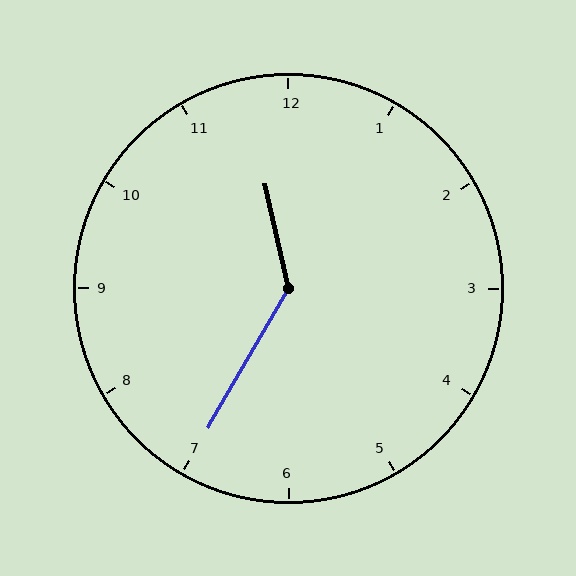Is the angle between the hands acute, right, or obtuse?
It is obtuse.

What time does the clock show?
11:35.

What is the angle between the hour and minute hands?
Approximately 138 degrees.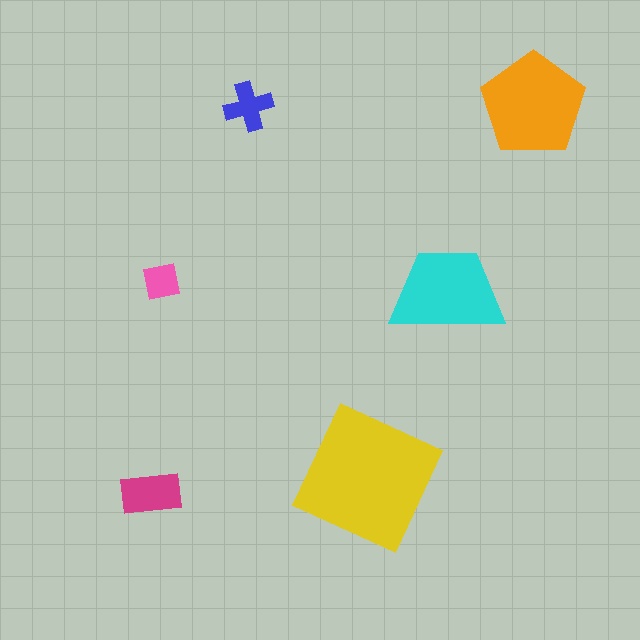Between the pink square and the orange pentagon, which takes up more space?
The orange pentagon.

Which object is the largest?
The yellow square.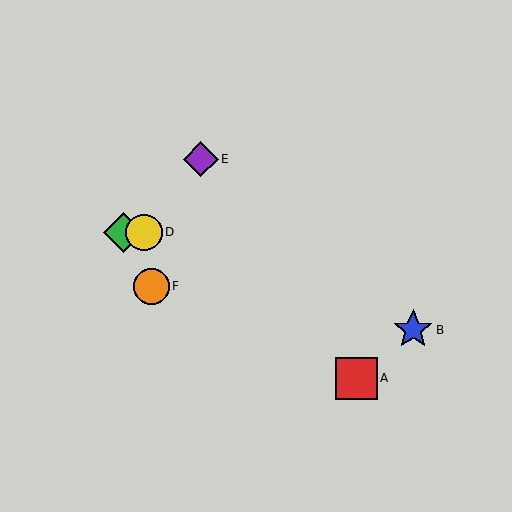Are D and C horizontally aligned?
Yes, both are at y≈232.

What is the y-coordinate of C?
Object C is at y≈232.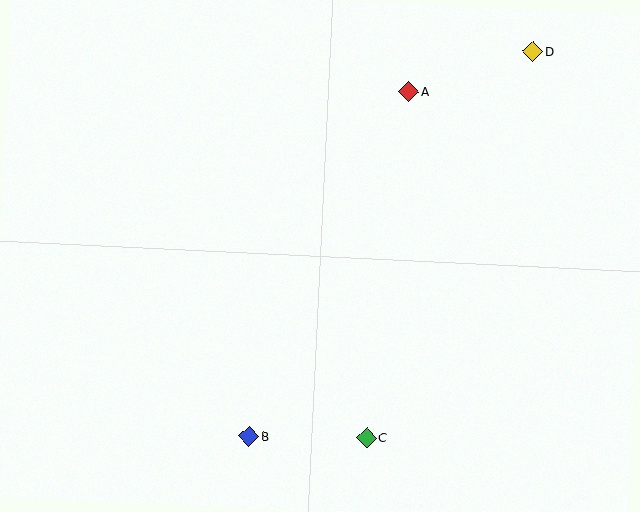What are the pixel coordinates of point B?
Point B is at (249, 436).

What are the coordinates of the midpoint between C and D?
The midpoint between C and D is at (450, 245).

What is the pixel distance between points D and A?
The distance between D and A is 130 pixels.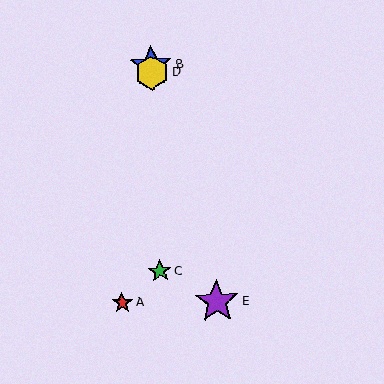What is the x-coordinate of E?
Object E is at x≈217.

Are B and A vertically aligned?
No, B is at x≈151 and A is at x≈122.